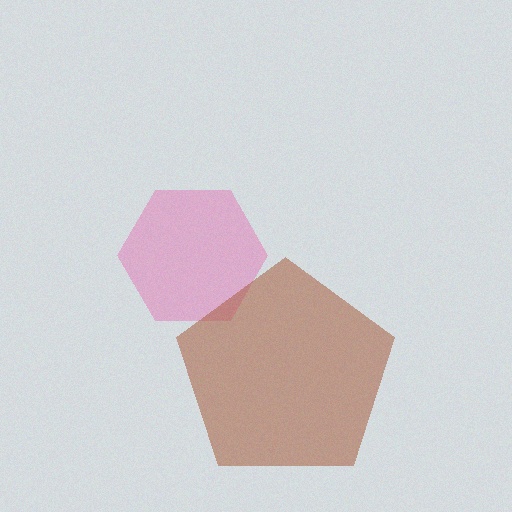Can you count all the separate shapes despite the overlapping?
Yes, there are 2 separate shapes.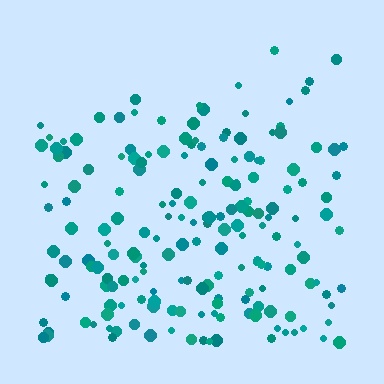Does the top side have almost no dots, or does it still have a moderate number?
Still a moderate number, just noticeably fewer than the bottom.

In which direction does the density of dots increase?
From top to bottom, with the bottom side densest.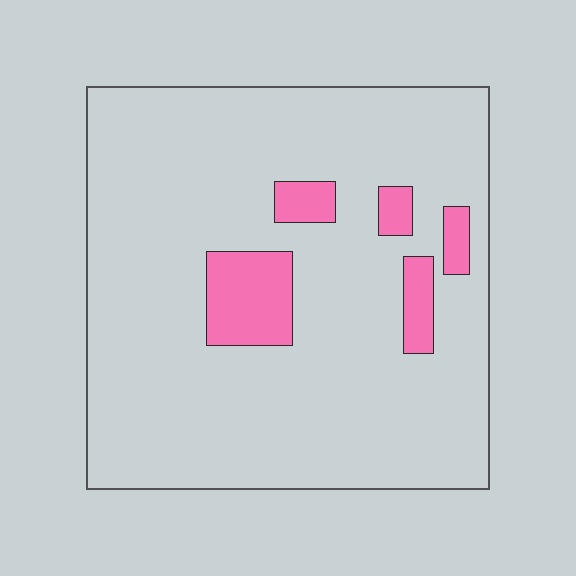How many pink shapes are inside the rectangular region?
5.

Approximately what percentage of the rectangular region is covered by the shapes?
Approximately 10%.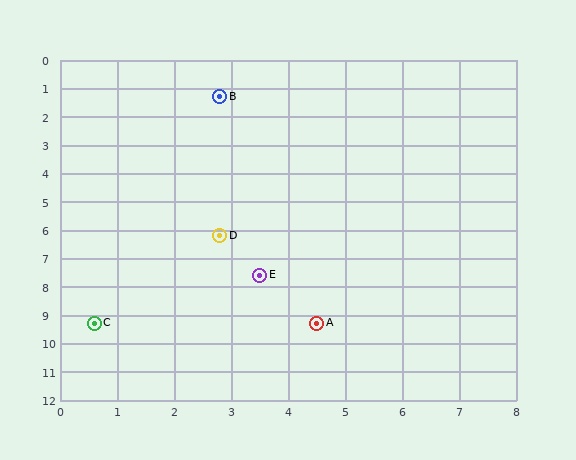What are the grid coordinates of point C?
Point C is at approximately (0.6, 9.3).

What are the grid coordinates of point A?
Point A is at approximately (4.5, 9.3).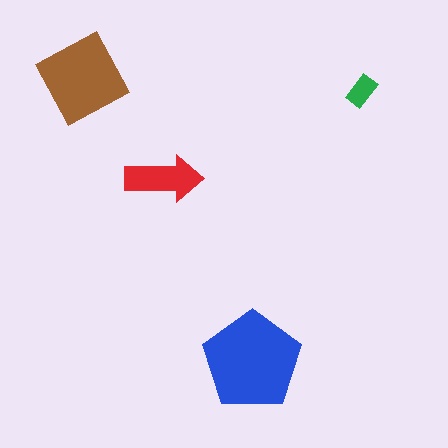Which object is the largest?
The blue pentagon.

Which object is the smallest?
The green rectangle.